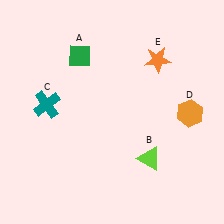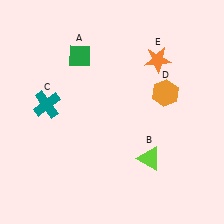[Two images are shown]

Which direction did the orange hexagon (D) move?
The orange hexagon (D) moved left.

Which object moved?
The orange hexagon (D) moved left.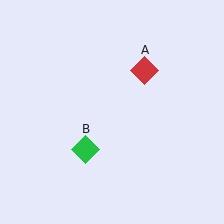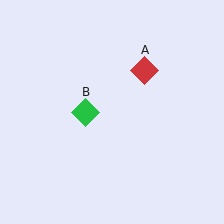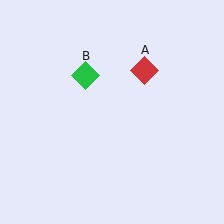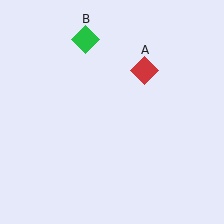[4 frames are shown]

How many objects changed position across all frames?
1 object changed position: green diamond (object B).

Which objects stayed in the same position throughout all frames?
Red diamond (object A) remained stationary.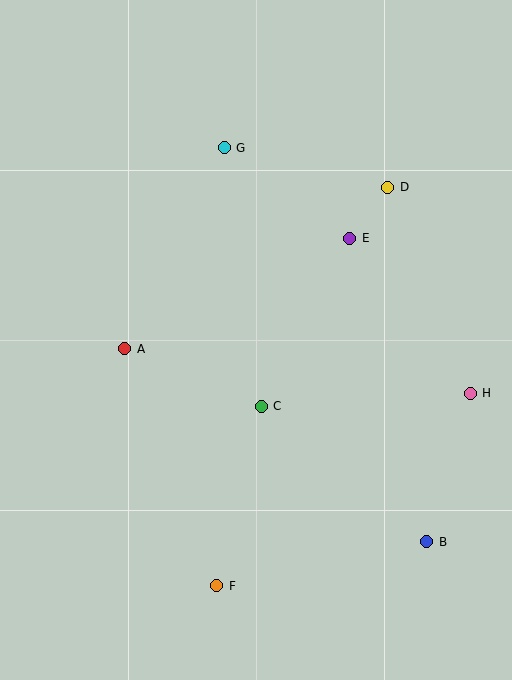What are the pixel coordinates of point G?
Point G is at (224, 148).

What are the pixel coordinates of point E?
Point E is at (350, 238).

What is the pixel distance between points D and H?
The distance between D and H is 222 pixels.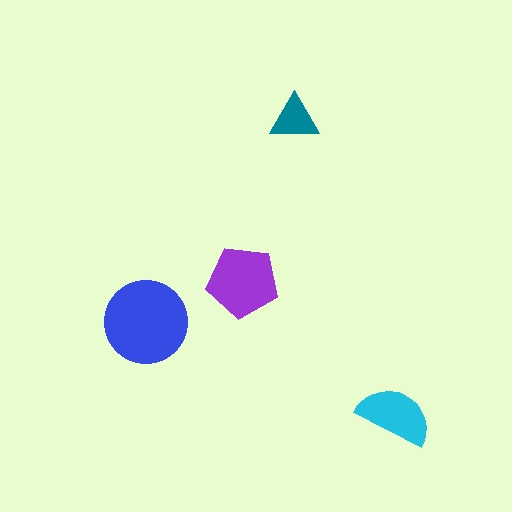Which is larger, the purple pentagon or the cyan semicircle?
The purple pentagon.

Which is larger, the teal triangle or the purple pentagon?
The purple pentagon.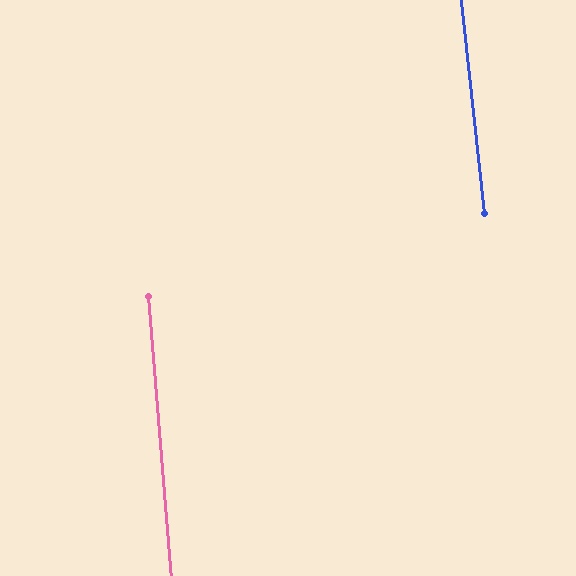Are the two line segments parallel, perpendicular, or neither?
Parallel — their directions differ by only 1.5°.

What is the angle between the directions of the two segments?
Approximately 2 degrees.